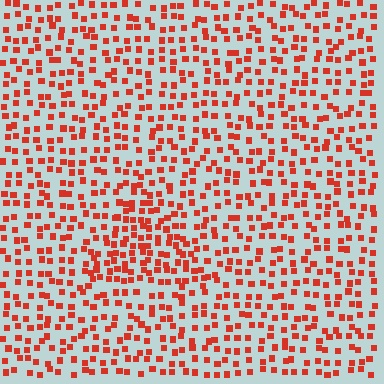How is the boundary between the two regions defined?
The boundary is defined by a change in element density (approximately 1.7x ratio). All elements are the same color, size, and shape.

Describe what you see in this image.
The image contains small red elements arranged at two different densities. A triangle-shaped region is visible where the elements are more densely packed than the surrounding area.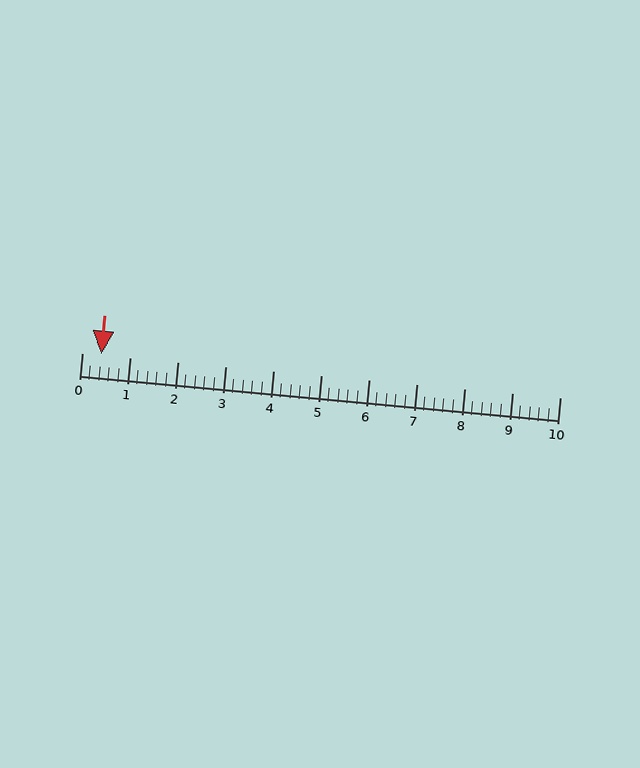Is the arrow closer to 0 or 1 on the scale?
The arrow is closer to 0.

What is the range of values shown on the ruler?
The ruler shows values from 0 to 10.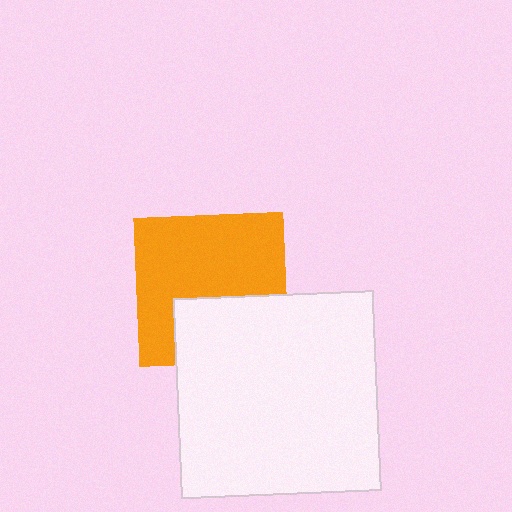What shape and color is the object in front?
The object in front is a white square.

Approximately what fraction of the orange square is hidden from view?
Roughly 34% of the orange square is hidden behind the white square.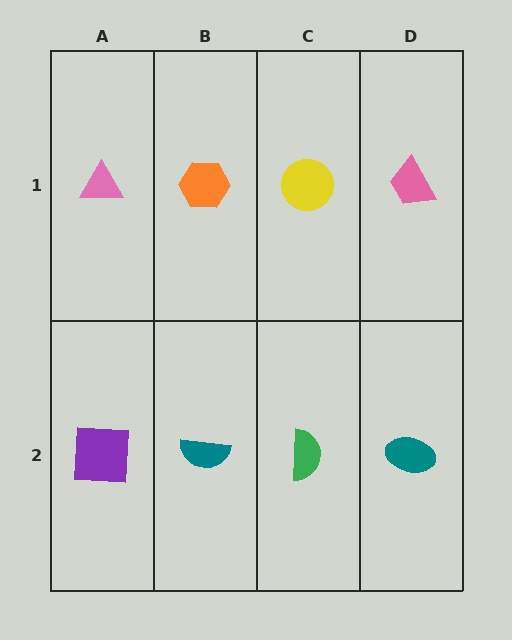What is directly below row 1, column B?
A teal semicircle.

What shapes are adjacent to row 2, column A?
A pink triangle (row 1, column A), a teal semicircle (row 2, column B).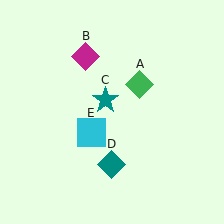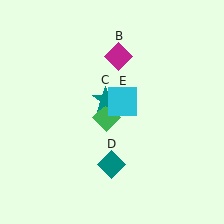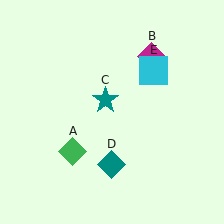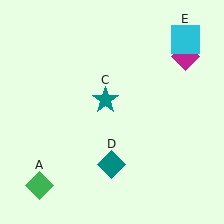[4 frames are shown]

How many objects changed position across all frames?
3 objects changed position: green diamond (object A), magenta diamond (object B), cyan square (object E).